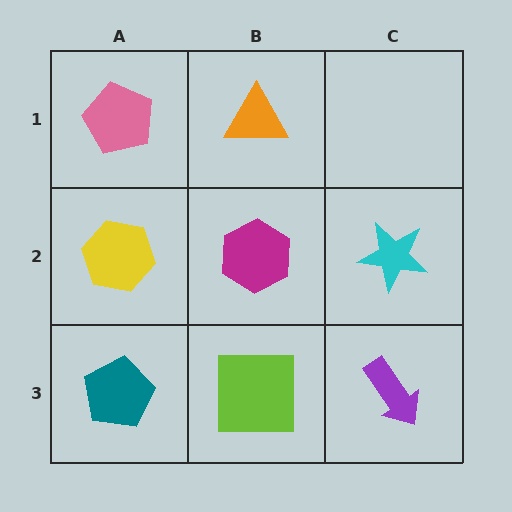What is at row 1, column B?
An orange triangle.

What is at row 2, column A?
A yellow hexagon.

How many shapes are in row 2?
3 shapes.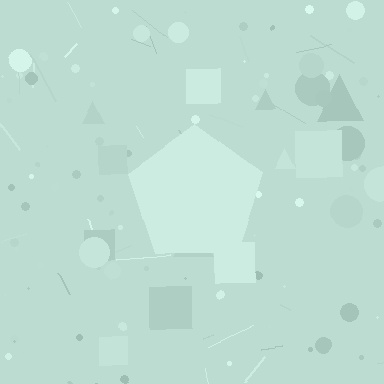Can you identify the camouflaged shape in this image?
The camouflaged shape is a pentagon.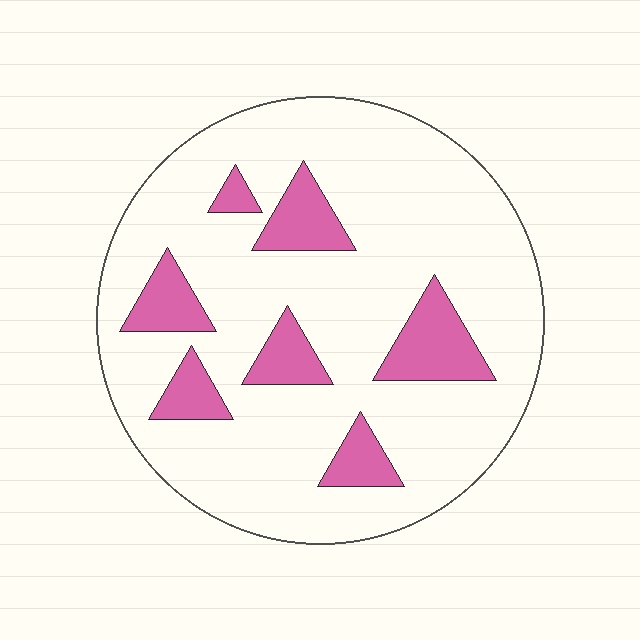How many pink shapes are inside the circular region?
7.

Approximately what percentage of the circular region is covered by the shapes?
Approximately 15%.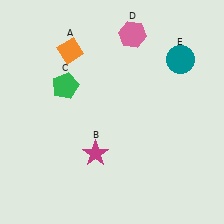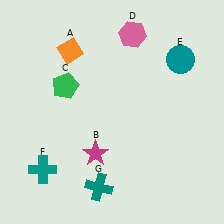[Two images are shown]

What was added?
A teal cross (F), a teal cross (G) were added in Image 2.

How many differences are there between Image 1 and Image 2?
There are 2 differences between the two images.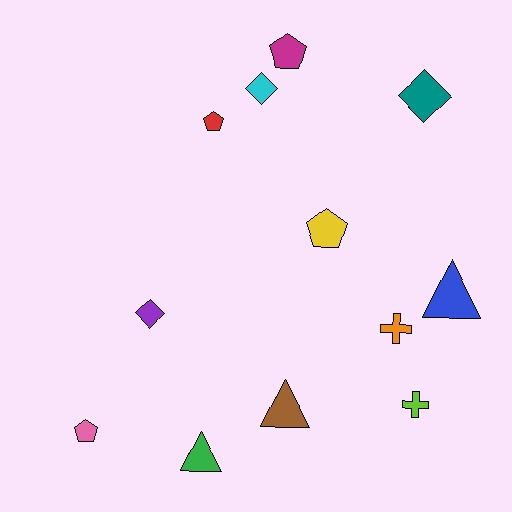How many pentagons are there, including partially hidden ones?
There are 4 pentagons.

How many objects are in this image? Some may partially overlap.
There are 12 objects.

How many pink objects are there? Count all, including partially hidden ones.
There is 1 pink object.